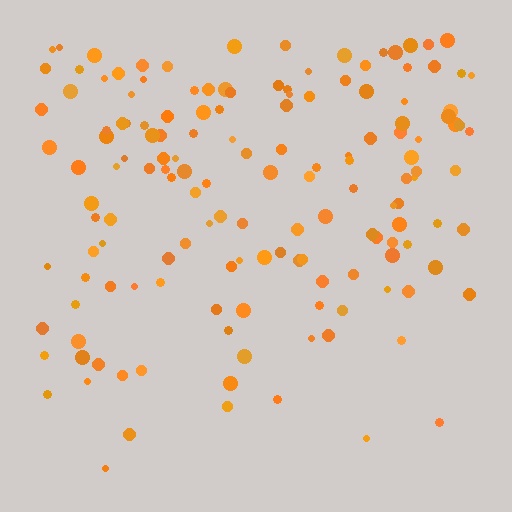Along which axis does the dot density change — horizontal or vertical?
Vertical.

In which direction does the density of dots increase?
From bottom to top, with the top side densest.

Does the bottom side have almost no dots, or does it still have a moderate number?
Still a moderate number, just noticeably fewer than the top.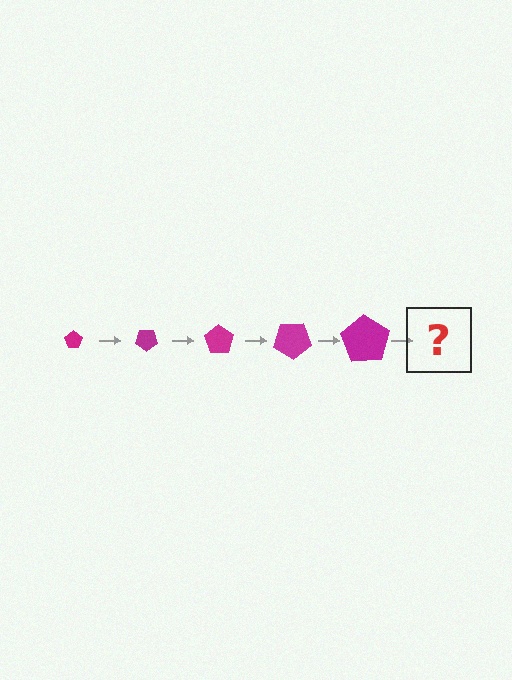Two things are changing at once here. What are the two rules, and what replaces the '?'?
The two rules are that the pentagon grows larger each step and it rotates 35 degrees each step. The '?' should be a pentagon, larger than the previous one and rotated 175 degrees from the start.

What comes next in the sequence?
The next element should be a pentagon, larger than the previous one and rotated 175 degrees from the start.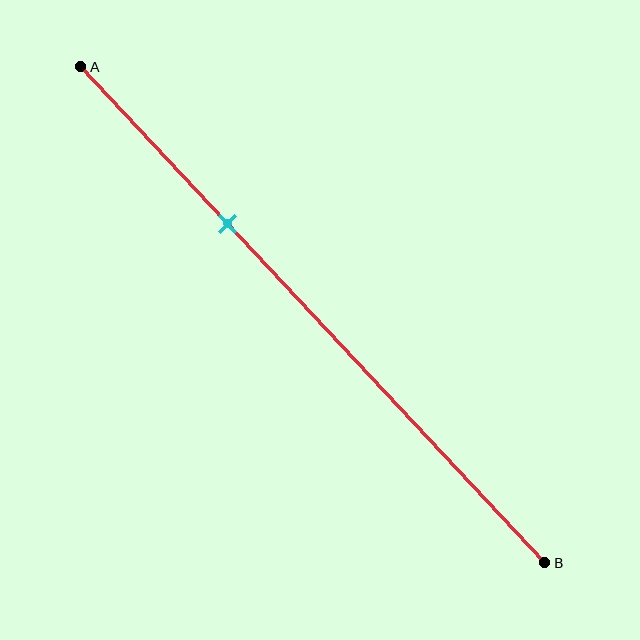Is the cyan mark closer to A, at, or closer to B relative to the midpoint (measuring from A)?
The cyan mark is closer to point A than the midpoint of segment AB.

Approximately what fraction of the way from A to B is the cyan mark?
The cyan mark is approximately 30% of the way from A to B.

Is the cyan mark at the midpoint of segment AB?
No, the mark is at about 30% from A, not at the 50% midpoint.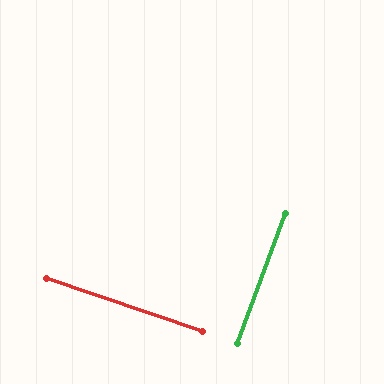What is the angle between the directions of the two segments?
Approximately 89 degrees.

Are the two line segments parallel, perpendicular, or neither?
Perpendicular — they meet at approximately 89°.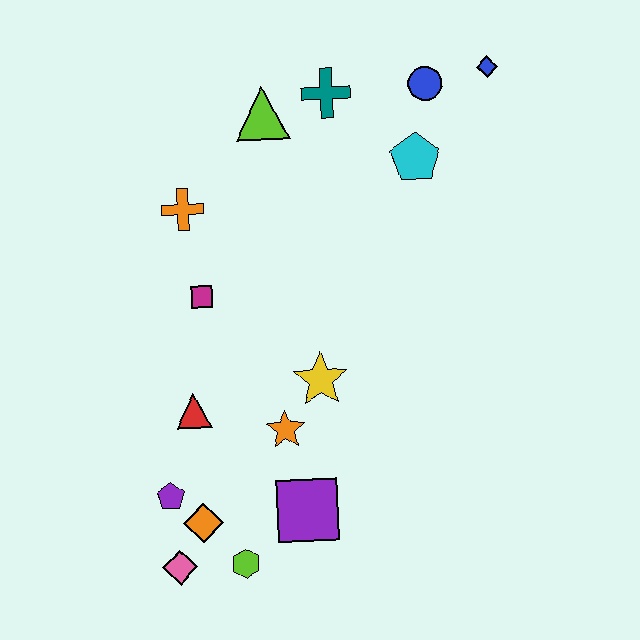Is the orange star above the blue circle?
No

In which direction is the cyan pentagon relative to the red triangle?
The cyan pentagon is above the red triangle.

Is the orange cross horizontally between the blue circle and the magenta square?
No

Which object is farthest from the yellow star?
The blue diamond is farthest from the yellow star.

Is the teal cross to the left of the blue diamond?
Yes